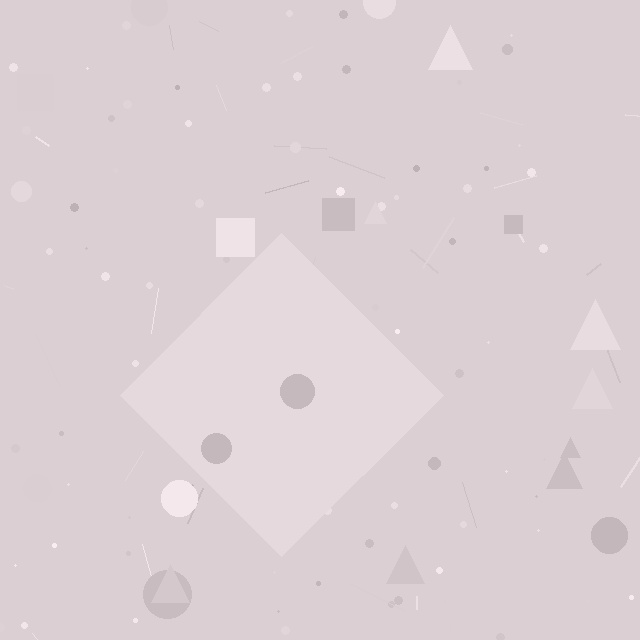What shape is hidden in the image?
A diamond is hidden in the image.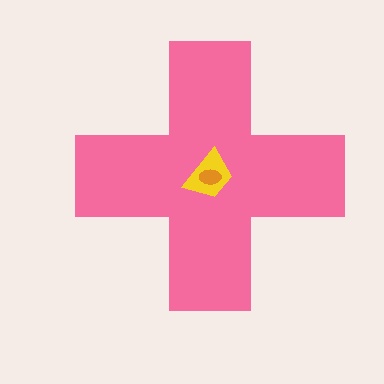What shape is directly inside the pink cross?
The yellow trapezoid.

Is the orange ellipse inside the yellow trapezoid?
Yes.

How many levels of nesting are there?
3.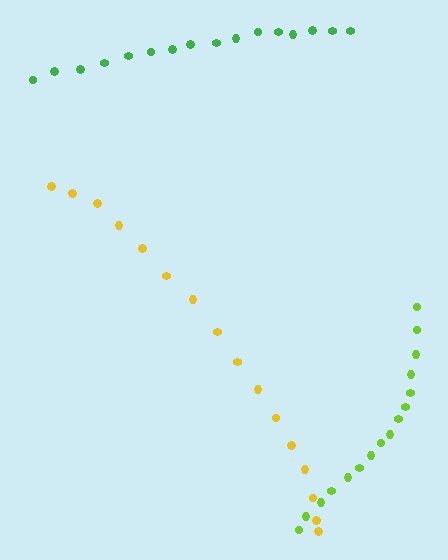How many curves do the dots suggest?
There are 3 distinct paths.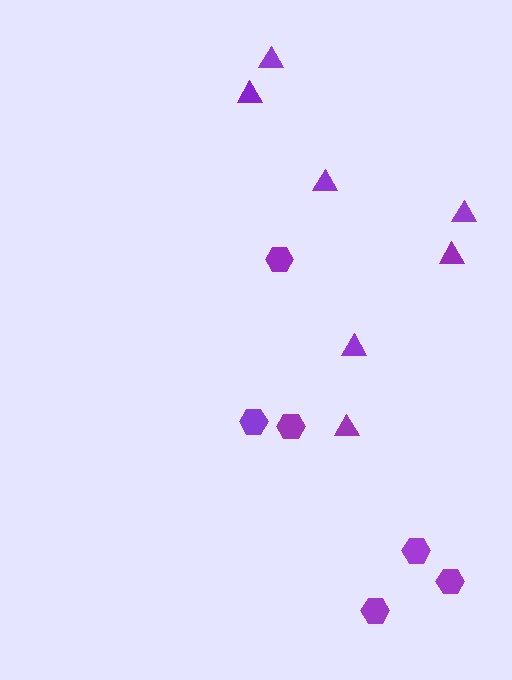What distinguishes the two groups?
There are 2 groups: one group of triangles (7) and one group of hexagons (6).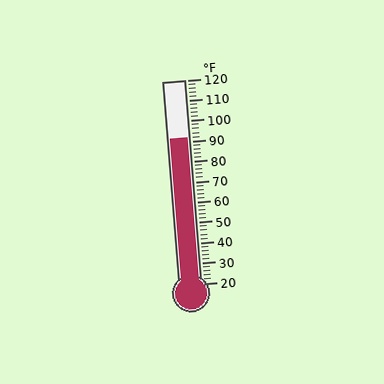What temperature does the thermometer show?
The thermometer shows approximately 92°F.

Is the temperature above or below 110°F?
The temperature is below 110°F.